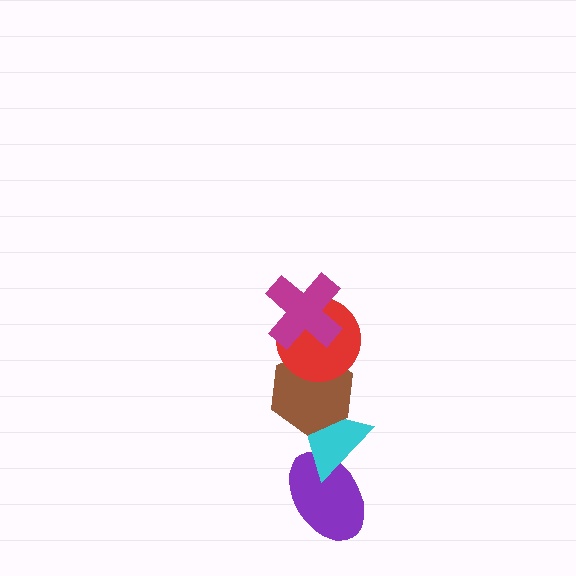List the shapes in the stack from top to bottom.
From top to bottom: the magenta cross, the red circle, the brown hexagon, the cyan triangle, the purple ellipse.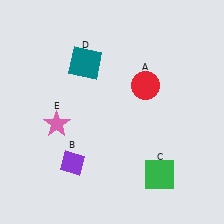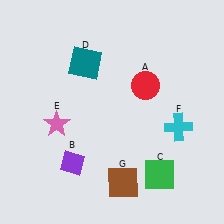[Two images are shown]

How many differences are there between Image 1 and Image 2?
There are 2 differences between the two images.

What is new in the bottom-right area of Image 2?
A brown square (G) was added in the bottom-right area of Image 2.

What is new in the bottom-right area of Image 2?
A cyan cross (F) was added in the bottom-right area of Image 2.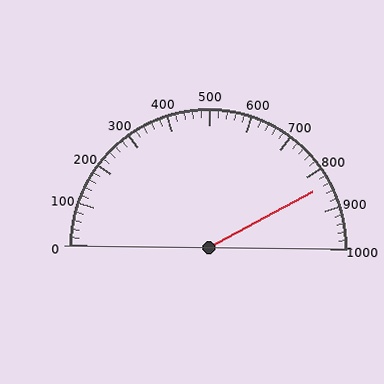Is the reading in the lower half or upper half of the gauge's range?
The reading is in the upper half of the range (0 to 1000).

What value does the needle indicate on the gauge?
The needle indicates approximately 840.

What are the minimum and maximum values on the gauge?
The gauge ranges from 0 to 1000.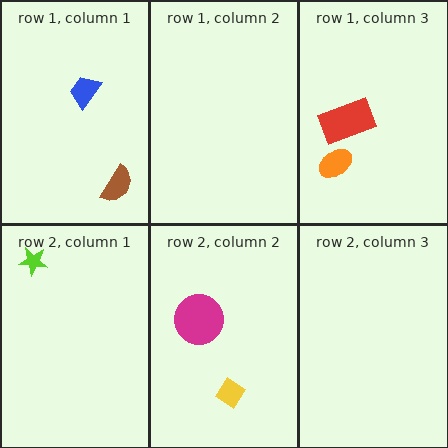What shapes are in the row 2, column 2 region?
The yellow diamond, the magenta circle.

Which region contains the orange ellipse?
The row 1, column 3 region.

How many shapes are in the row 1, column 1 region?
2.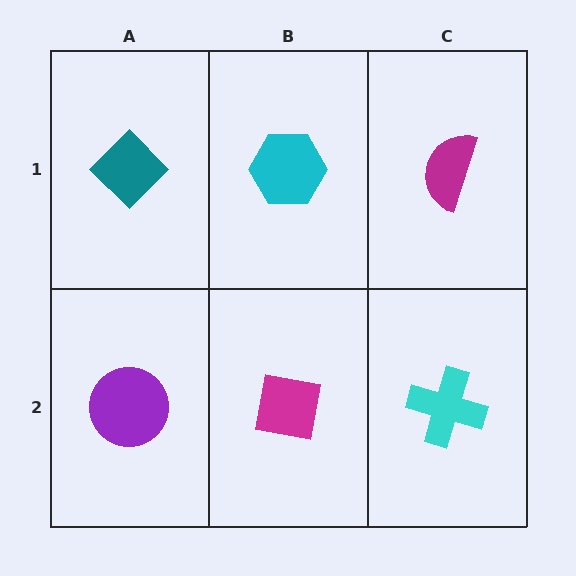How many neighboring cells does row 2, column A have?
2.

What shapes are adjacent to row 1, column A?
A purple circle (row 2, column A), a cyan hexagon (row 1, column B).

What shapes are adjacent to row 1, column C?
A cyan cross (row 2, column C), a cyan hexagon (row 1, column B).